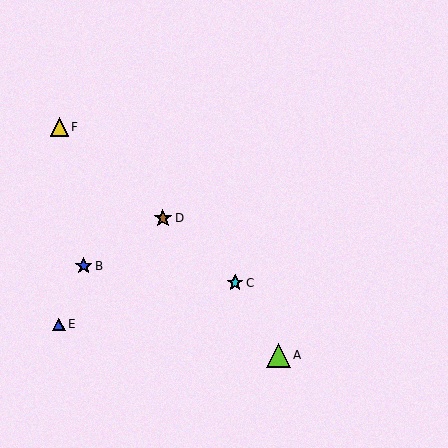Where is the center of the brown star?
The center of the brown star is at (163, 218).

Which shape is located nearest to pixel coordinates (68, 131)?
The yellow triangle (labeled F) at (59, 127) is nearest to that location.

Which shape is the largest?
The lime triangle (labeled A) is the largest.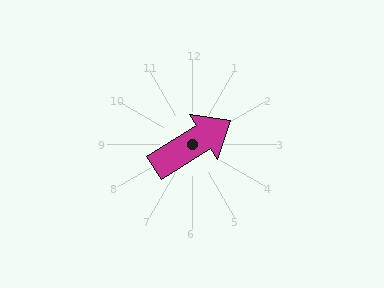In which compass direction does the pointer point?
Northeast.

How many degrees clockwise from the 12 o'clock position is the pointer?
Approximately 58 degrees.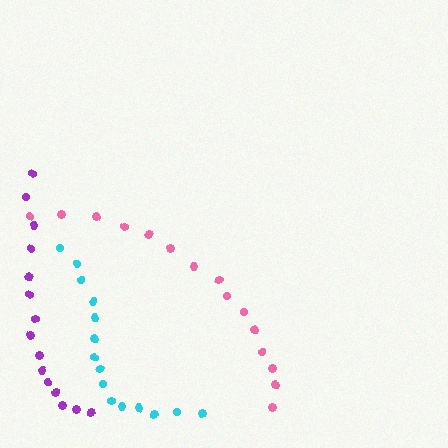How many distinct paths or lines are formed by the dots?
There are 3 distinct paths.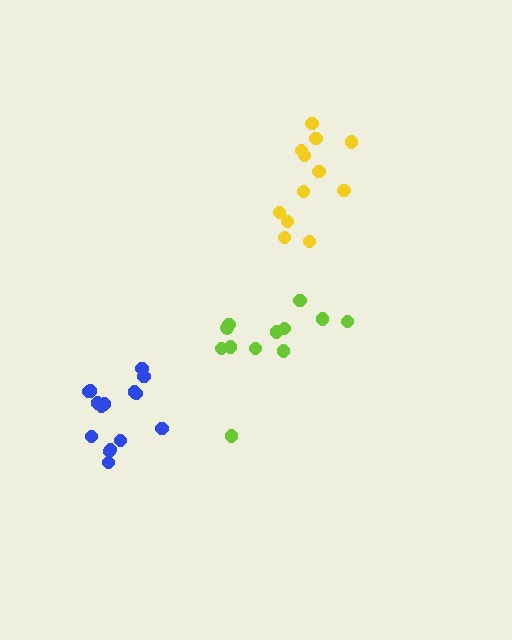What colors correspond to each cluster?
The clusters are colored: yellow, blue, lime.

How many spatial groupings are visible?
There are 3 spatial groupings.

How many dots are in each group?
Group 1: 12 dots, Group 2: 15 dots, Group 3: 12 dots (39 total).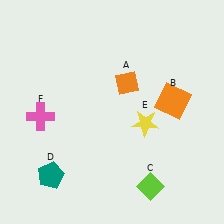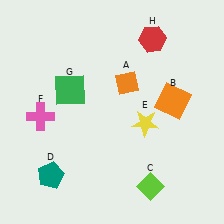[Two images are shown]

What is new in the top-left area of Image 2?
A green square (G) was added in the top-left area of Image 2.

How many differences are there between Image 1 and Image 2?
There are 2 differences between the two images.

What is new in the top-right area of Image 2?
A red hexagon (H) was added in the top-right area of Image 2.